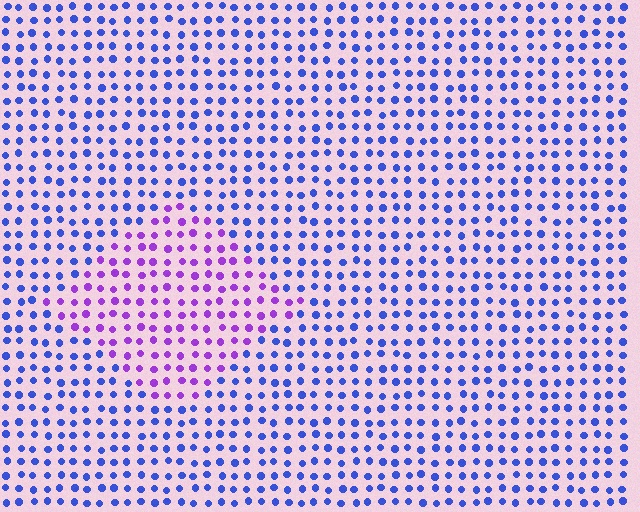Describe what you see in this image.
The image is filled with small blue elements in a uniform arrangement. A diamond-shaped region is visible where the elements are tinted to a slightly different hue, forming a subtle color boundary.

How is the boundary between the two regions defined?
The boundary is defined purely by a slight shift in hue (about 49 degrees). Spacing, size, and orientation are identical on both sides.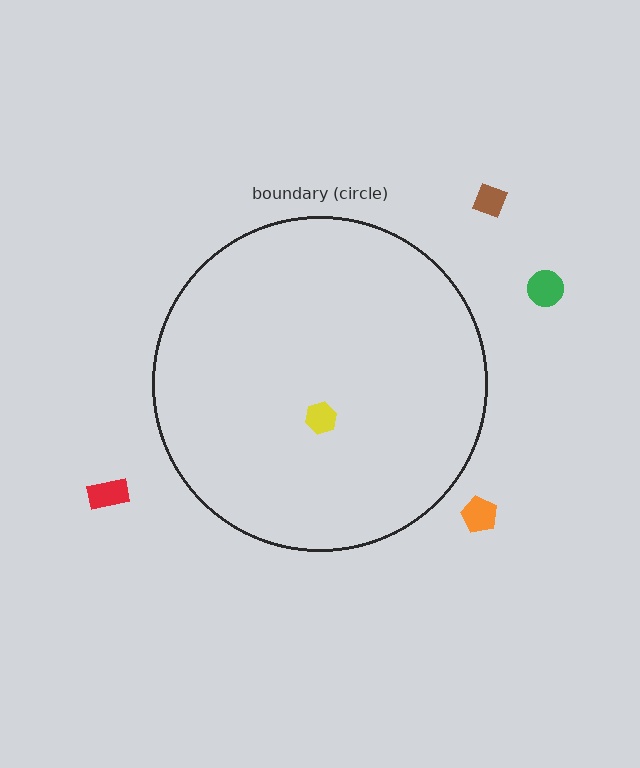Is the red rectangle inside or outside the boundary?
Outside.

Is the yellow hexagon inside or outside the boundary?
Inside.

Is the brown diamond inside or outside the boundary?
Outside.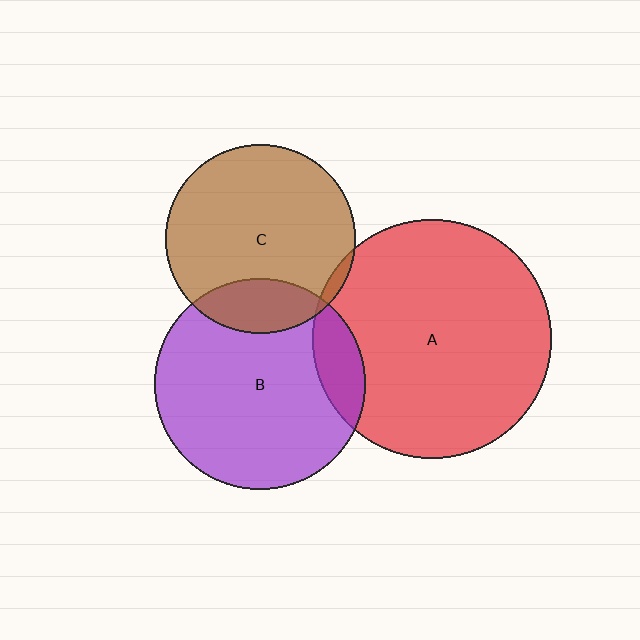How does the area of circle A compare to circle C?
Approximately 1.6 times.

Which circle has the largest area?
Circle A (red).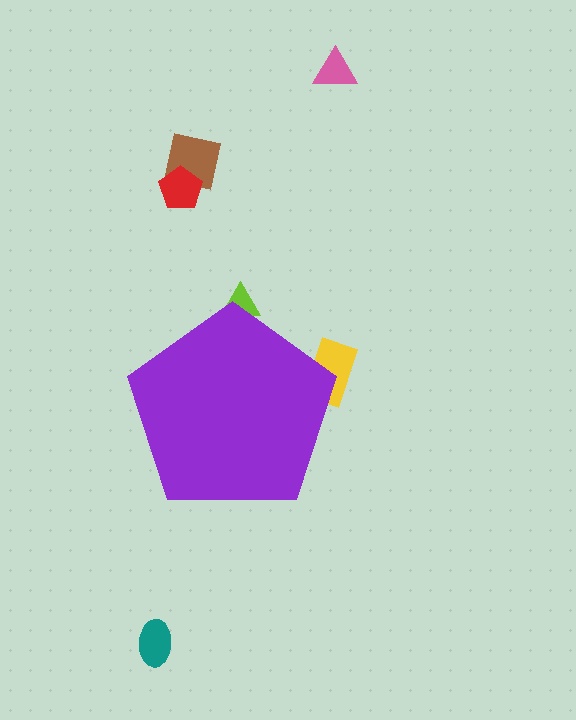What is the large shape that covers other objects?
A purple pentagon.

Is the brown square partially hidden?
No, the brown square is fully visible.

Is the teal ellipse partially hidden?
No, the teal ellipse is fully visible.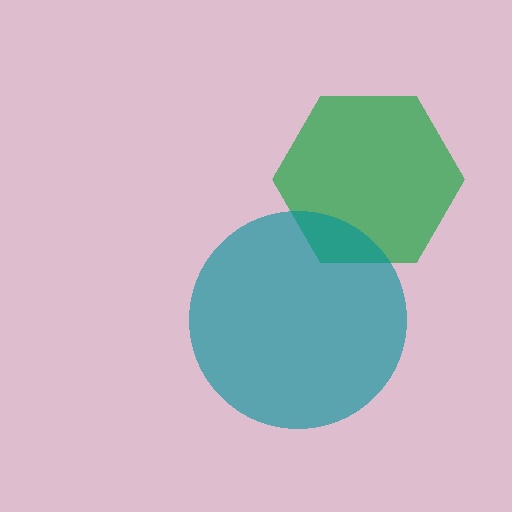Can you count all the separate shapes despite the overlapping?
Yes, there are 2 separate shapes.